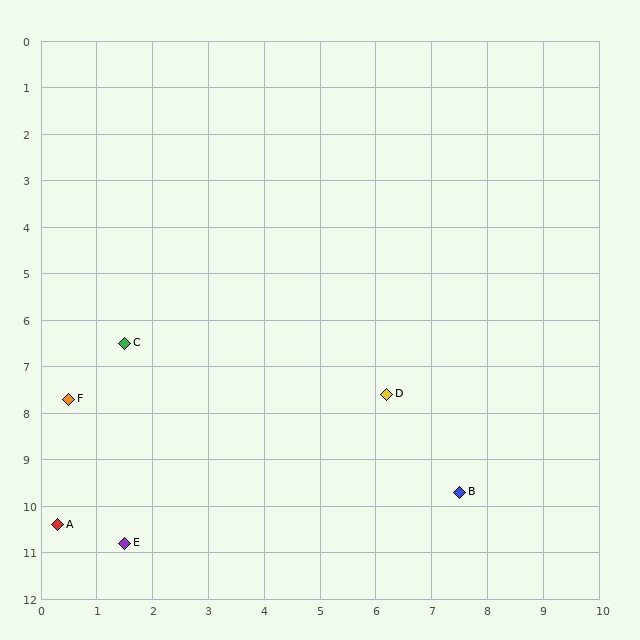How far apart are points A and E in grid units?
Points A and E are about 1.3 grid units apart.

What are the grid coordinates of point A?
Point A is at approximately (0.3, 10.4).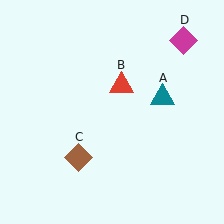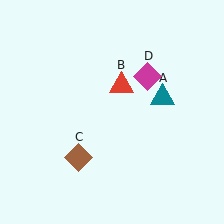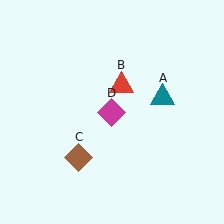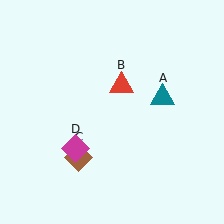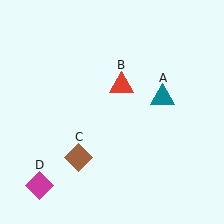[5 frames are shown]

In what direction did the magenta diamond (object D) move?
The magenta diamond (object D) moved down and to the left.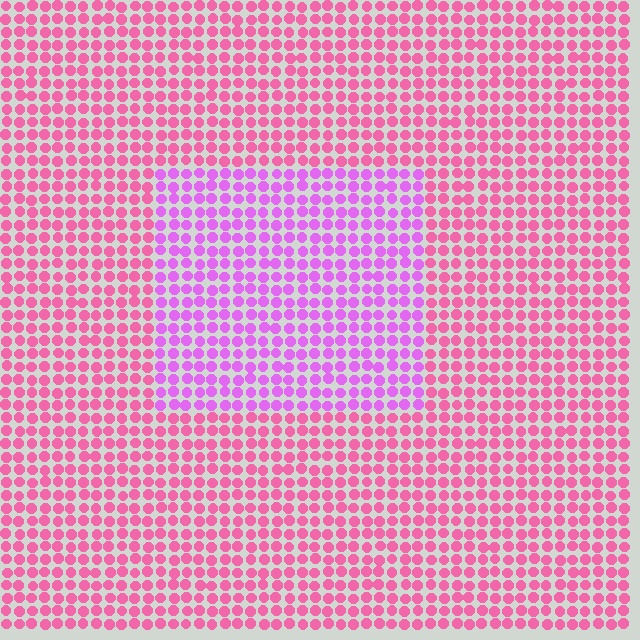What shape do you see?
I see a rectangle.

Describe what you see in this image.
The image is filled with small pink elements in a uniform arrangement. A rectangle-shaped region is visible where the elements are tinted to a slightly different hue, forming a subtle color boundary.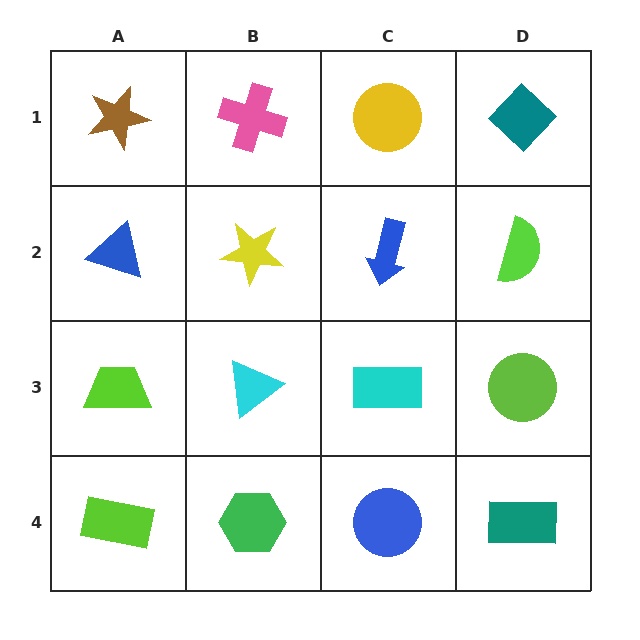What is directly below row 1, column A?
A blue triangle.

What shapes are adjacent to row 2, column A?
A brown star (row 1, column A), a lime trapezoid (row 3, column A), a yellow star (row 2, column B).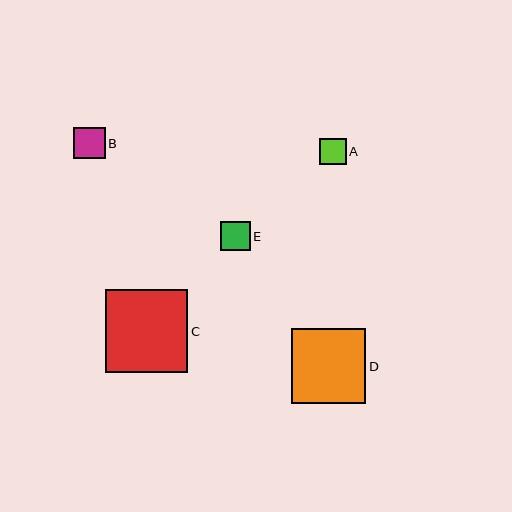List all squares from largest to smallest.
From largest to smallest: C, D, B, E, A.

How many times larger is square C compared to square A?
Square C is approximately 3.1 times the size of square A.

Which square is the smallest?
Square A is the smallest with a size of approximately 26 pixels.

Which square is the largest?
Square C is the largest with a size of approximately 82 pixels.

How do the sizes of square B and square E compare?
Square B and square E are approximately the same size.